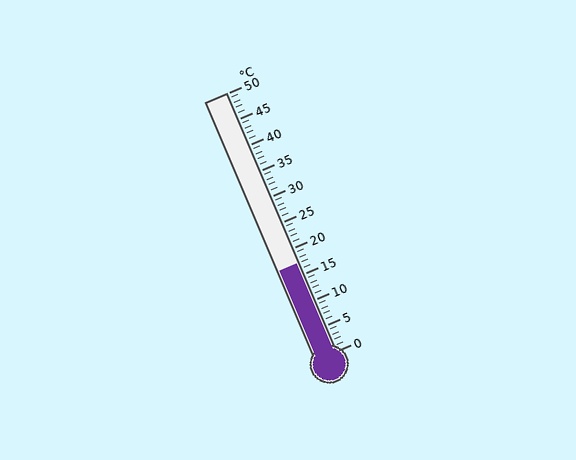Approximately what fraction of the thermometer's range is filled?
The thermometer is filled to approximately 35% of its range.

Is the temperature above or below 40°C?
The temperature is below 40°C.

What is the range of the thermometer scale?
The thermometer scale ranges from 0°C to 50°C.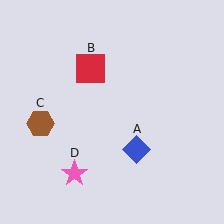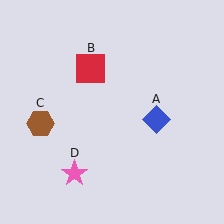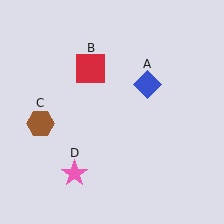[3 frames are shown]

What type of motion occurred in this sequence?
The blue diamond (object A) rotated counterclockwise around the center of the scene.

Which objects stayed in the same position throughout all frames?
Red square (object B) and brown hexagon (object C) and pink star (object D) remained stationary.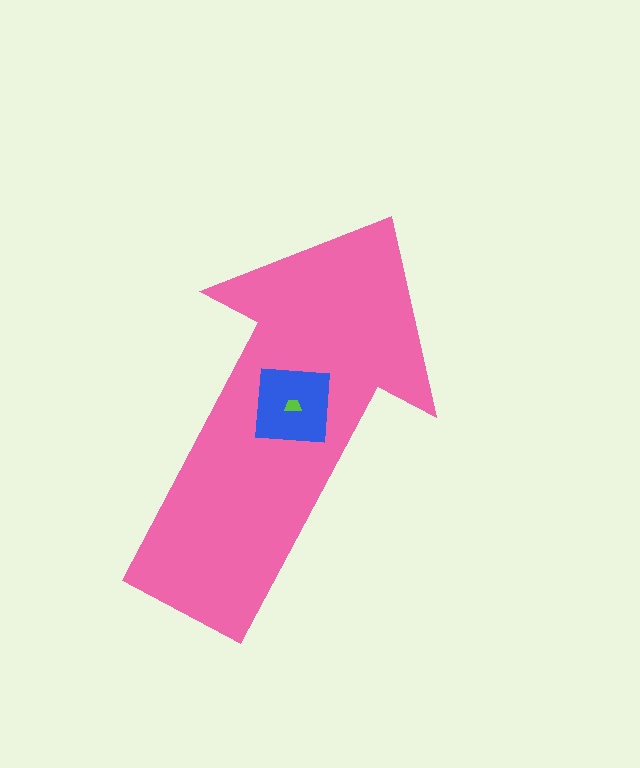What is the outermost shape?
The pink arrow.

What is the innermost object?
The lime trapezoid.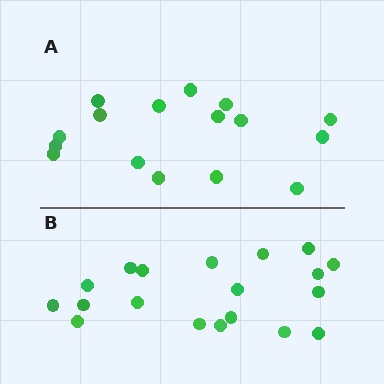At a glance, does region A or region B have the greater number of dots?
Region B (the bottom region) has more dots.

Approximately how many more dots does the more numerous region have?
Region B has just a few more — roughly 2 or 3 more dots than region A.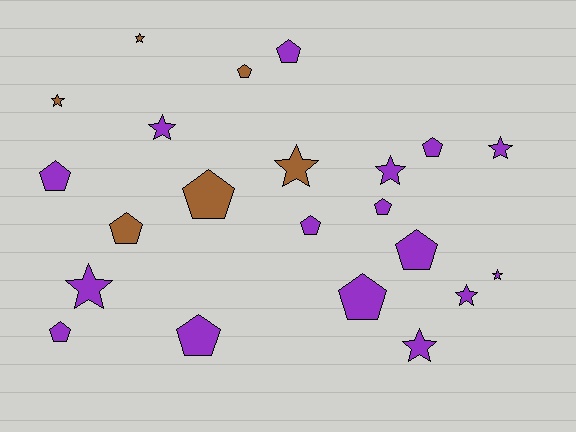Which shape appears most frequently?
Pentagon, with 12 objects.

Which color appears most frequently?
Purple, with 16 objects.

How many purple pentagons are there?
There are 9 purple pentagons.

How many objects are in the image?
There are 22 objects.